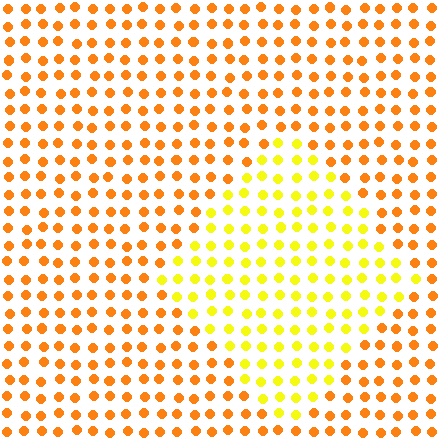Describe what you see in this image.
The image is filled with small orange elements in a uniform arrangement. A diamond-shaped region is visible where the elements are tinted to a slightly different hue, forming a subtle color boundary.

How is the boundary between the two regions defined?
The boundary is defined purely by a slight shift in hue (about 33 degrees). Spacing, size, and orientation are identical on both sides.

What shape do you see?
I see a diamond.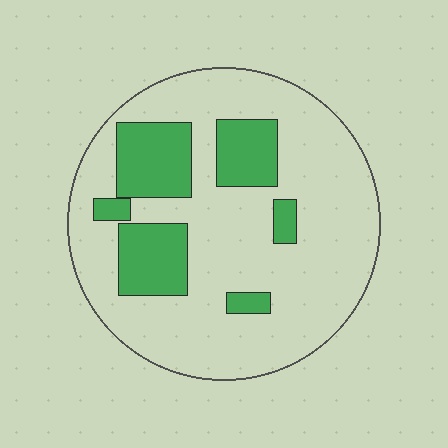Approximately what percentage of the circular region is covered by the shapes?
Approximately 25%.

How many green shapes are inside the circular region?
6.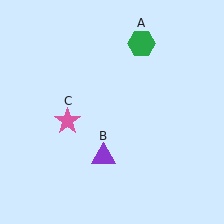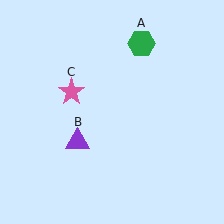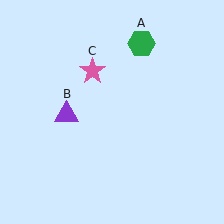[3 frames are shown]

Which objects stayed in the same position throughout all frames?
Green hexagon (object A) remained stationary.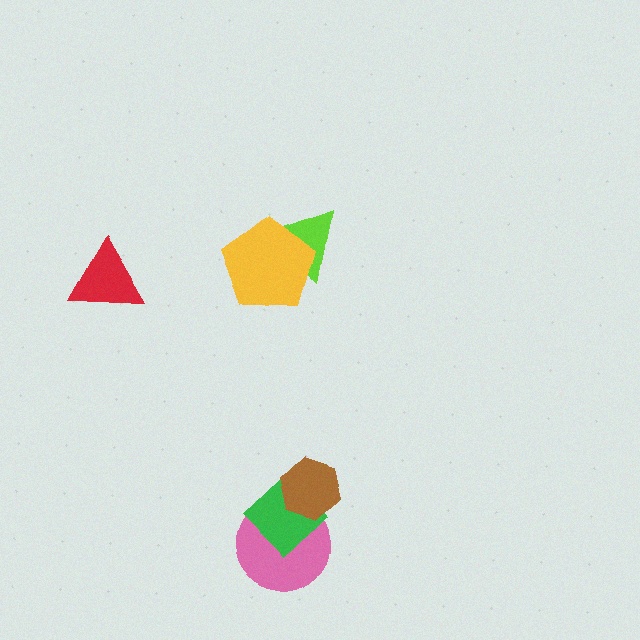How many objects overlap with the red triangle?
0 objects overlap with the red triangle.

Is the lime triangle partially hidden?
Yes, it is partially covered by another shape.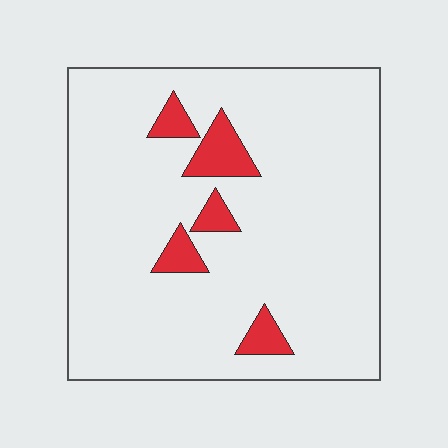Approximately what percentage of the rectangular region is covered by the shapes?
Approximately 10%.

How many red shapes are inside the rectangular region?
5.